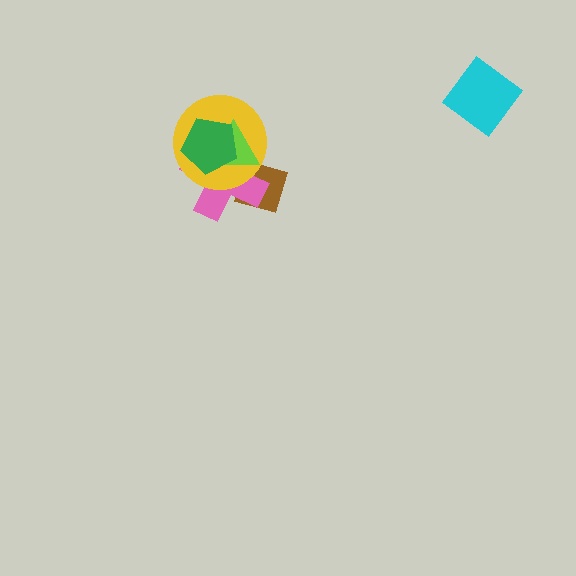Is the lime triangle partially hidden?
Yes, it is partially covered by another shape.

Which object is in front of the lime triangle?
The green pentagon is in front of the lime triangle.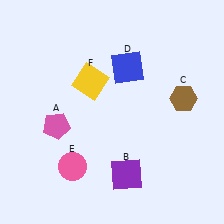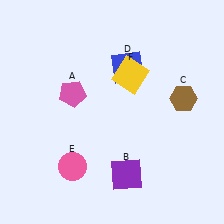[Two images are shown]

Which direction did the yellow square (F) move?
The yellow square (F) moved right.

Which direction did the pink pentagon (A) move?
The pink pentagon (A) moved up.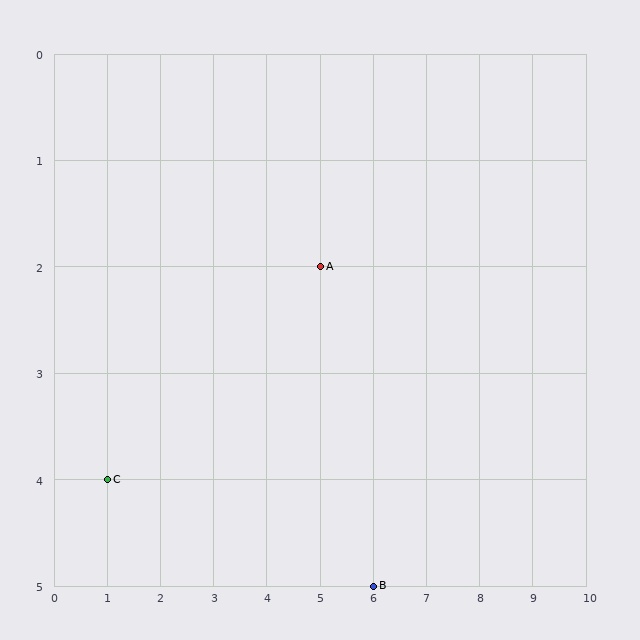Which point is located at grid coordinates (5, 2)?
Point A is at (5, 2).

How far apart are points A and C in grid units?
Points A and C are 4 columns and 2 rows apart (about 4.5 grid units diagonally).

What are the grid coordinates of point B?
Point B is at grid coordinates (6, 5).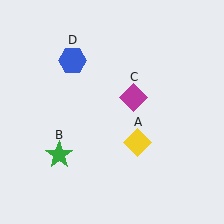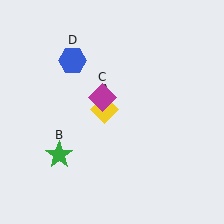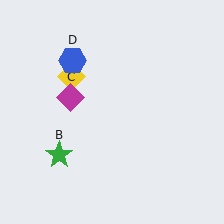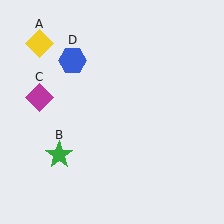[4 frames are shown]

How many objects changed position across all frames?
2 objects changed position: yellow diamond (object A), magenta diamond (object C).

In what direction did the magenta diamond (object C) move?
The magenta diamond (object C) moved left.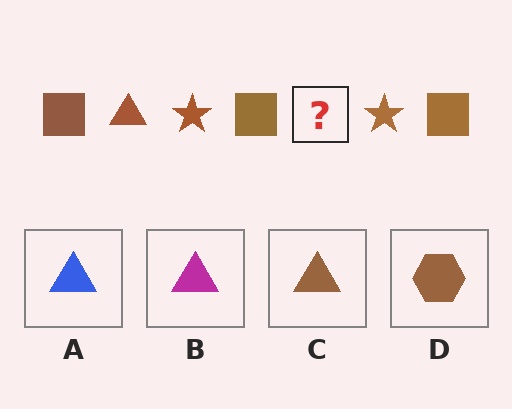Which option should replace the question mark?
Option C.